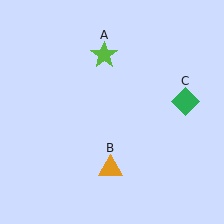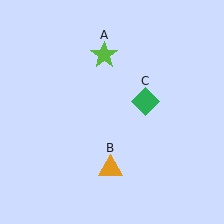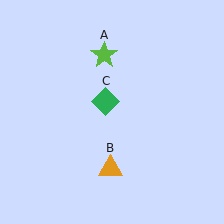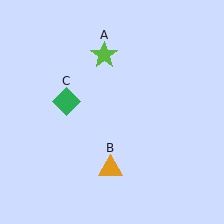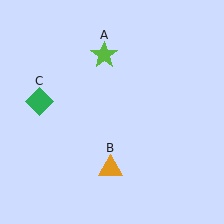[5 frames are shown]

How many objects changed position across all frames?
1 object changed position: green diamond (object C).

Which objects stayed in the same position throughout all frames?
Lime star (object A) and orange triangle (object B) remained stationary.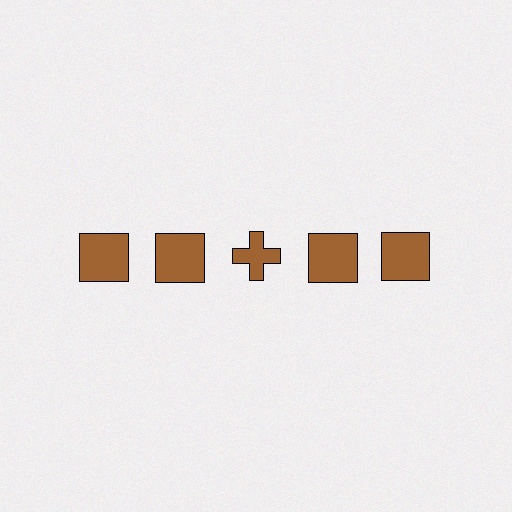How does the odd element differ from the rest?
It has a different shape: cross instead of square.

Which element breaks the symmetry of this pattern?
The brown cross in the top row, center column breaks the symmetry. All other shapes are brown squares.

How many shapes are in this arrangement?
There are 5 shapes arranged in a grid pattern.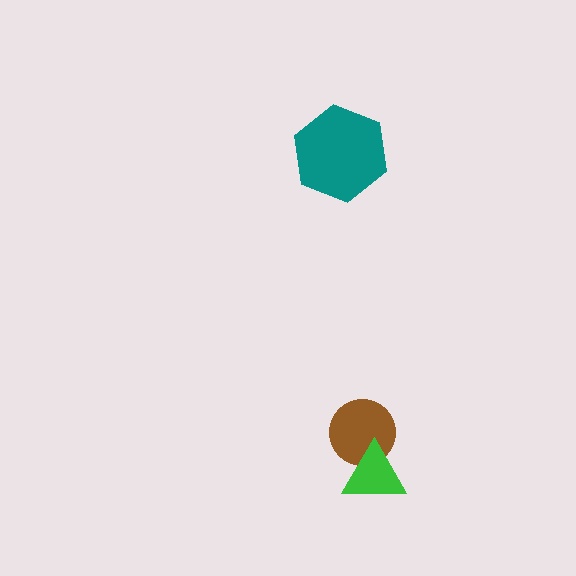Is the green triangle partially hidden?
No, no other shape covers it.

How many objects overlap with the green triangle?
1 object overlaps with the green triangle.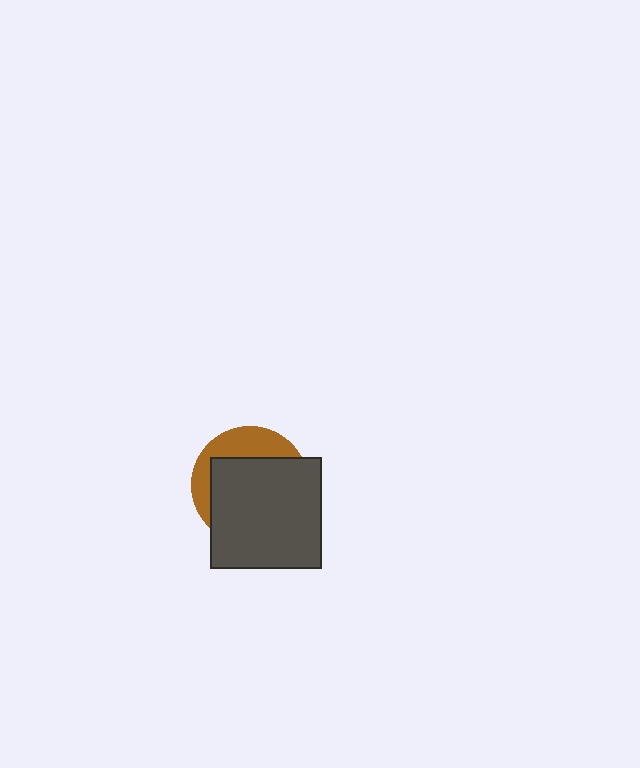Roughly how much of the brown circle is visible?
A small part of it is visible (roughly 31%).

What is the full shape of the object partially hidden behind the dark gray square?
The partially hidden object is a brown circle.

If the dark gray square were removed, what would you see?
You would see the complete brown circle.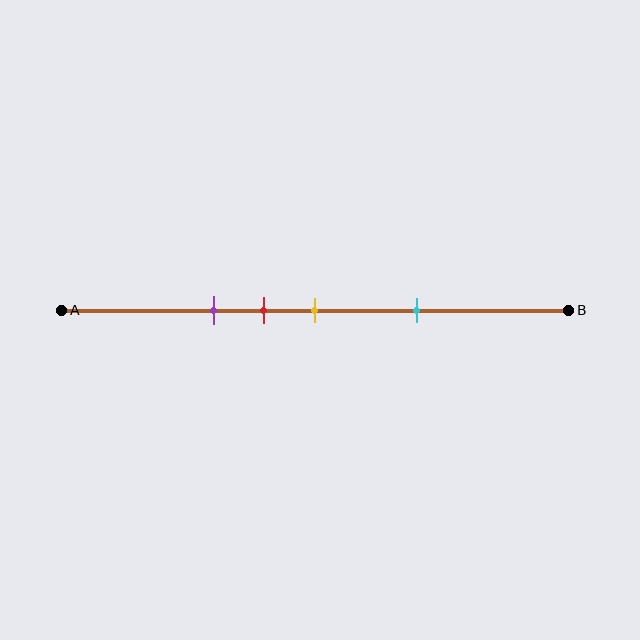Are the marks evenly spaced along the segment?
No, the marks are not evenly spaced.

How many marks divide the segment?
There are 4 marks dividing the segment.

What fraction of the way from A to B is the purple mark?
The purple mark is approximately 30% (0.3) of the way from A to B.